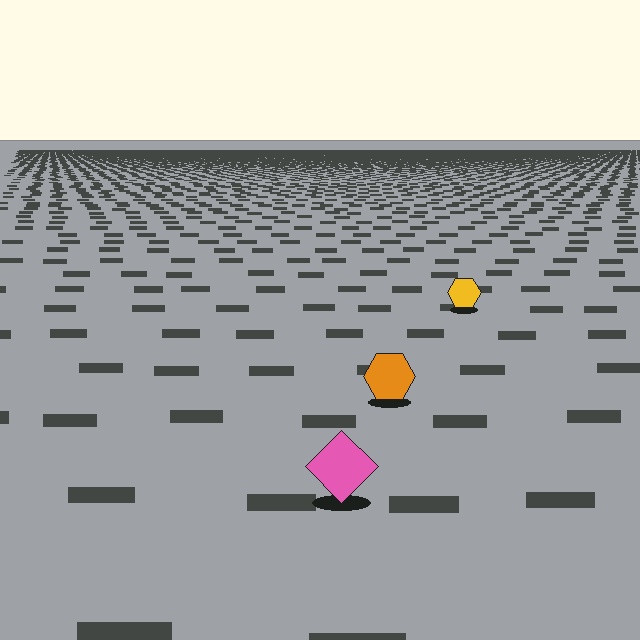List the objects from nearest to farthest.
From nearest to farthest: the pink diamond, the orange hexagon, the yellow hexagon.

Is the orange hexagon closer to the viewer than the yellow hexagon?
Yes. The orange hexagon is closer — you can tell from the texture gradient: the ground texture is coarser near it.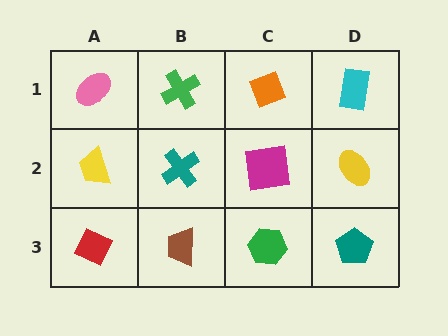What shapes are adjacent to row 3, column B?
A teal cross (row 2, column B), a red diamond (row 3, column A), a green hexagon (row 3, column C).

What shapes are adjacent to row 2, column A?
A pink ellipse (row 1, column A), a red diamond (row 3, column A), a teal cross (row 2, column B).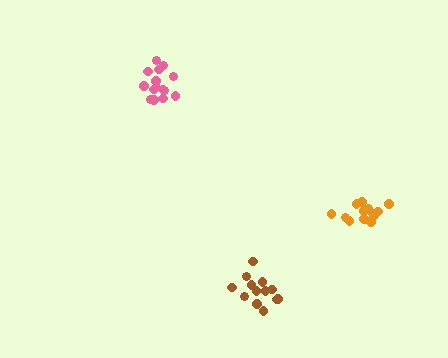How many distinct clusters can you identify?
There are 3 distinct clusters.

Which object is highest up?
The pink cluster is topmost.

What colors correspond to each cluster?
The clusters are colored: pink, orange, brown.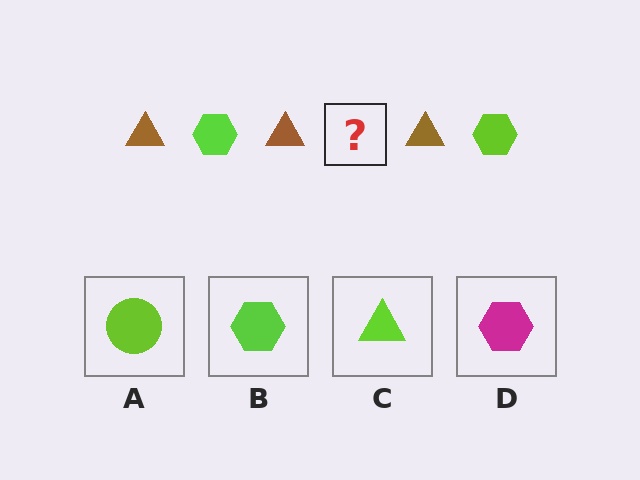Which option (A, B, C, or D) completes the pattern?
B.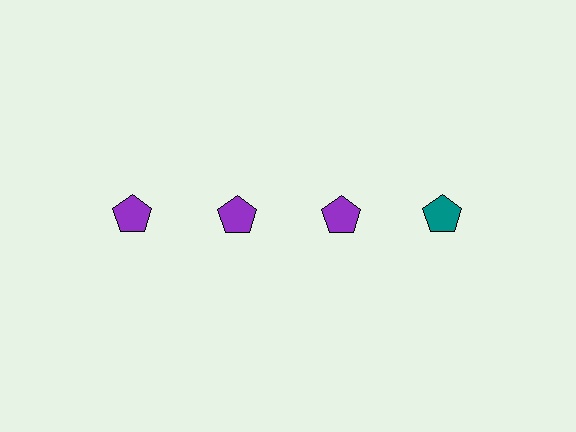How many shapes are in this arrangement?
There are 4 shapes arranged in a grid pattern.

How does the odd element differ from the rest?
It has a different color: teal instead of purple.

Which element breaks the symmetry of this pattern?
The teal pentagon in the top row, second from right column breaks the symmetry. All other shapes are purple pentagons.